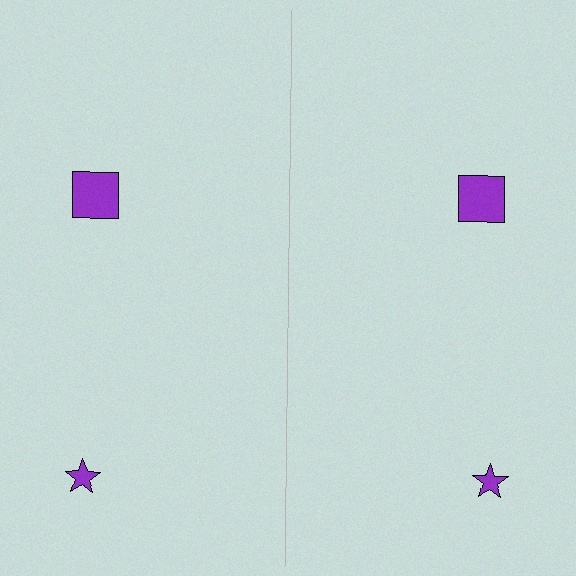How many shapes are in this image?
There are 4 shapes in this image.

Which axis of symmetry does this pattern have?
The pattern has a vertical axis of symmetry running through the center of the image.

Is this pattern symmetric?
Yes, this pattern has bilateral (reflection) symmetry.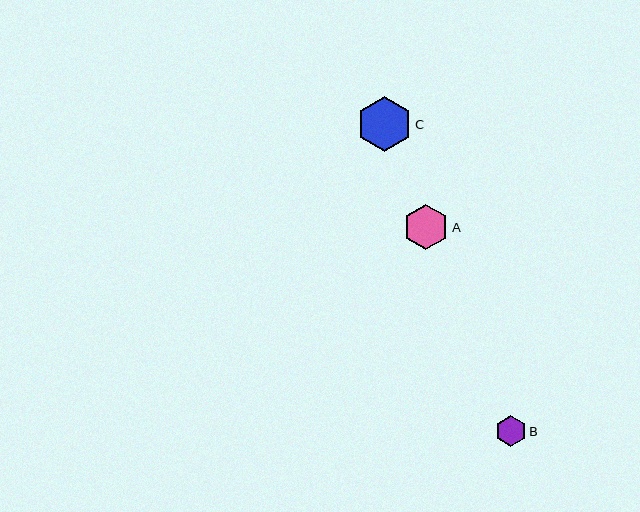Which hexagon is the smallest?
Hexagon B is the smallest with a size of approximately 30 pixels.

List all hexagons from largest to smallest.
From largest to smallest: C, A, B.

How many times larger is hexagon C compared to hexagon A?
Hexagon C is approximately 1.2 times the size of hexagon A.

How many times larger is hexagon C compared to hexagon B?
Hexagon C is approximately 1.8 times the size of hexagon B.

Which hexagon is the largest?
Hexagon C is the largest with a size of approximately 55 pixels.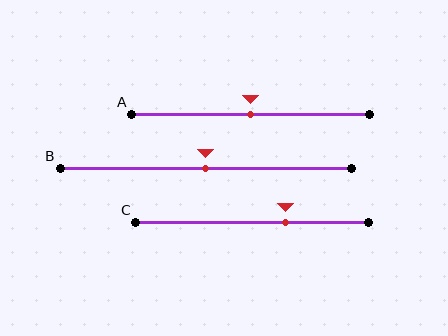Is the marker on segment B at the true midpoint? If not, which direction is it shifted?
Yes, the marker on segment B is at the true midpoint.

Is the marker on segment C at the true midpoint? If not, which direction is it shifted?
No, the marker on segment C is shifted to the right by about 14% of the segment length.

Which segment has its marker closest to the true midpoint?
Segment A has its marker closest to the true midpoint.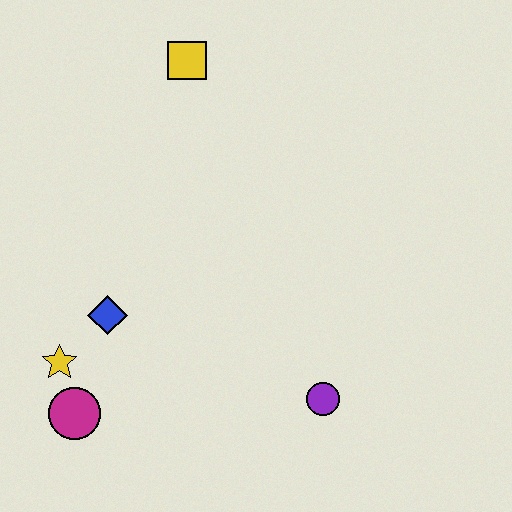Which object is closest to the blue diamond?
The yellow star is closest to the blue diamond.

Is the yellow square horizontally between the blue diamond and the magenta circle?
No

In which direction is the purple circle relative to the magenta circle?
The purple circle is to the right of the magenta circle.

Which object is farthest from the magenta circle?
The yellow square is farthest from the magenta circle.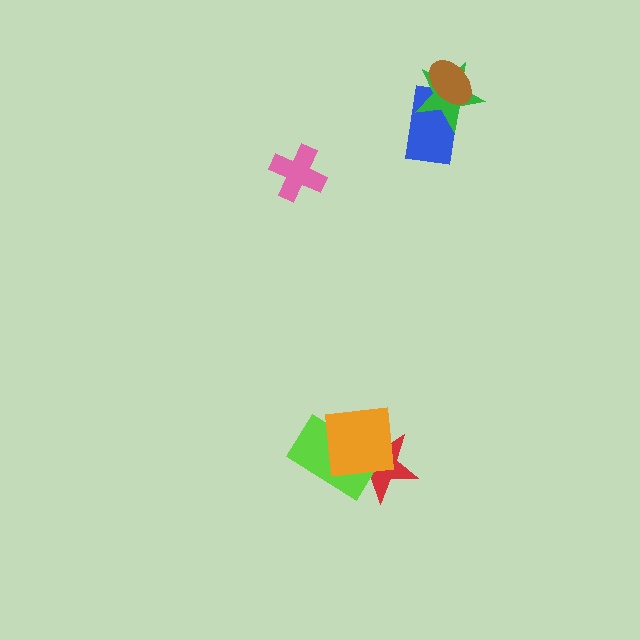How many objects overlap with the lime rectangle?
2 objects overlap with the lime rectangle.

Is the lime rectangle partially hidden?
Yes, it is partially covered by another shape.